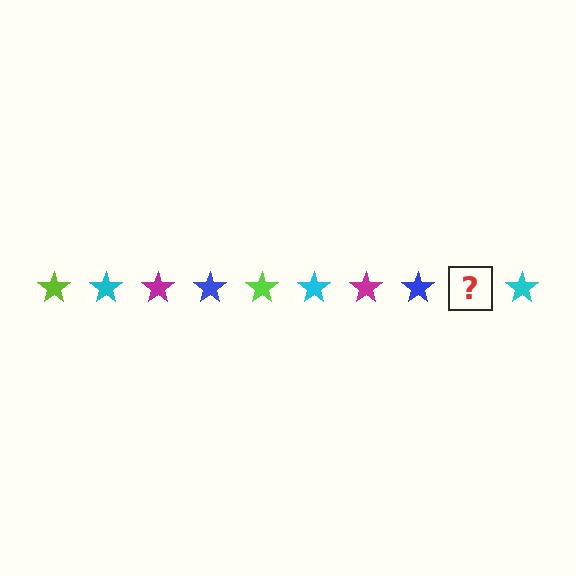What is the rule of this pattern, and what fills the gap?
The rule is that the pattern cycles through lime, cyan, magenta, blue stars. The gap should be filled with a lime star.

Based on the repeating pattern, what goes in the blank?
The blank should be a lime star.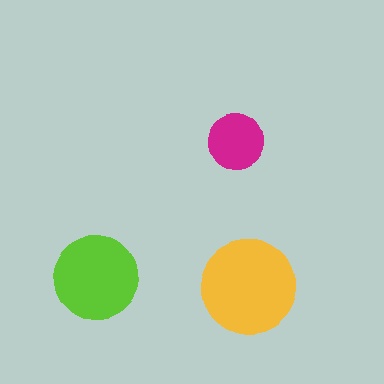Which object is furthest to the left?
The lime circle is leftmost.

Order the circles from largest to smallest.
the yellow one, the lime one, the magenta one.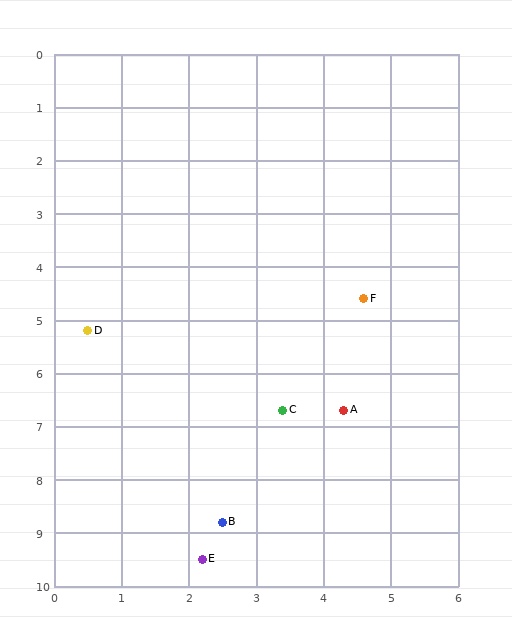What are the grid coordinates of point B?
Point B is at approximately (2.5, 8.8).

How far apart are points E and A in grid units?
Points E and A are about 3.5 grid units apart.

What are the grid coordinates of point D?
Point D is at approximately (0.5, 5.2).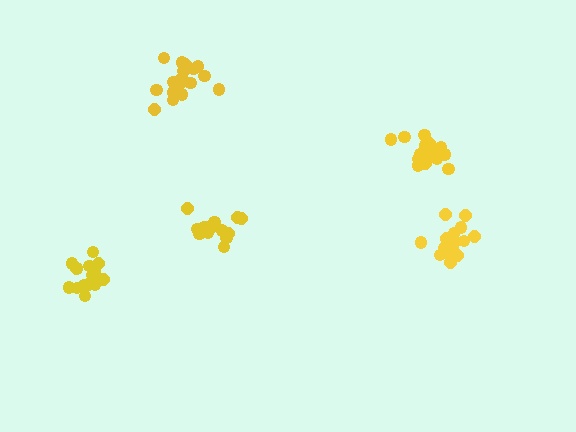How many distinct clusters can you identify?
There are 5 distinct clusters.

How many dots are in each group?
Group 1: 20 dots, Group 2: 18 dots, Group 3: 14 dots, Group 4: 18 dots, Group 5: 16 dots (86 total).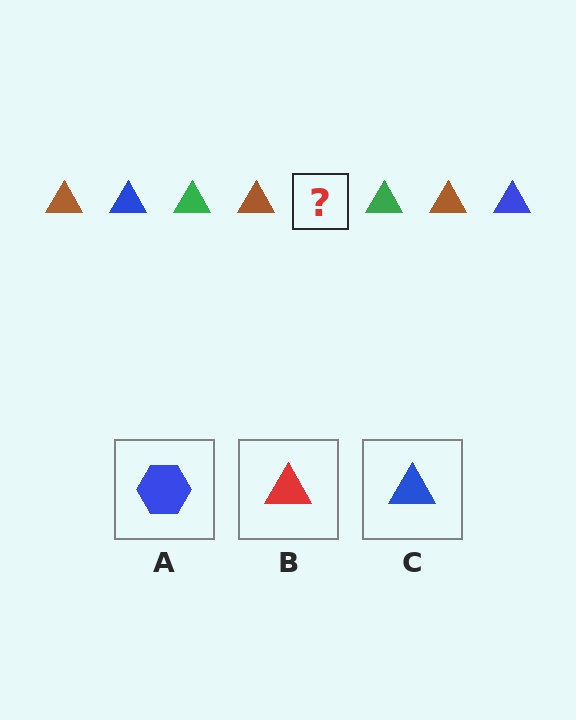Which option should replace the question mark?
Option C.